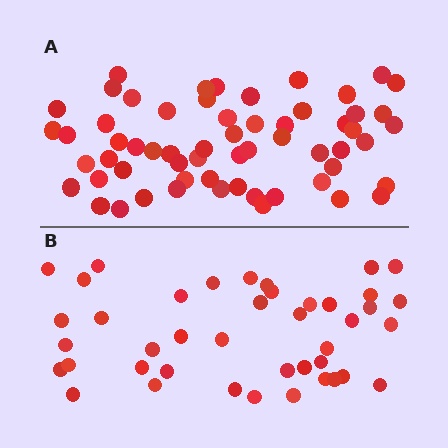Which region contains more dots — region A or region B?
Region A (the top region) has more dots.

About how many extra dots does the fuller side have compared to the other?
Region A has approximately 20 more dots than region B.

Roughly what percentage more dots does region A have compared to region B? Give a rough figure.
About 45% more.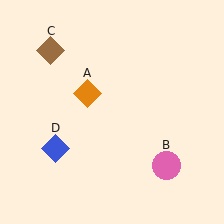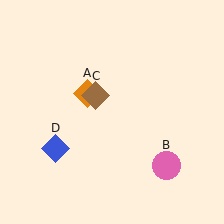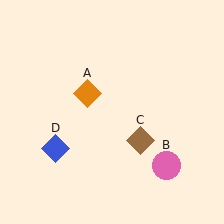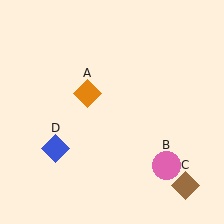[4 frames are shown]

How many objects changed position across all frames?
1 object changed position: brown diamond (object C).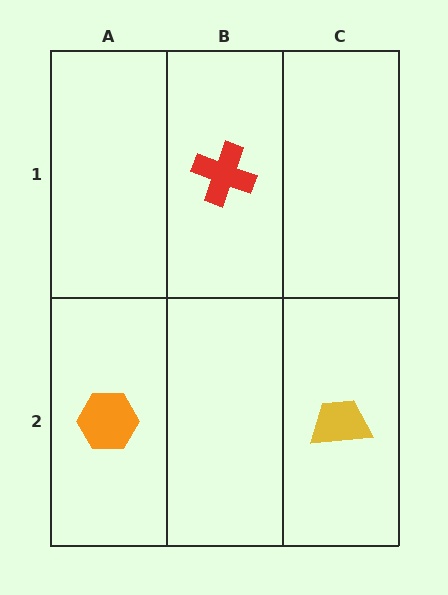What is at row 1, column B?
A red cross.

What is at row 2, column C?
A yellow trapezoid.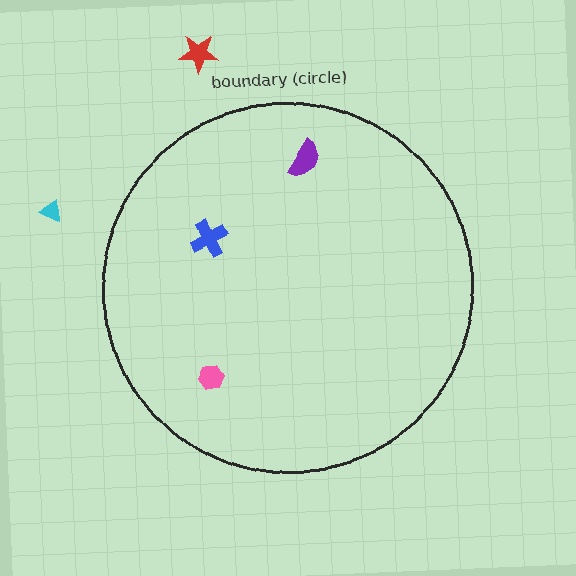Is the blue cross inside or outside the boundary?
Inside.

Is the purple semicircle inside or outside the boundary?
Inside.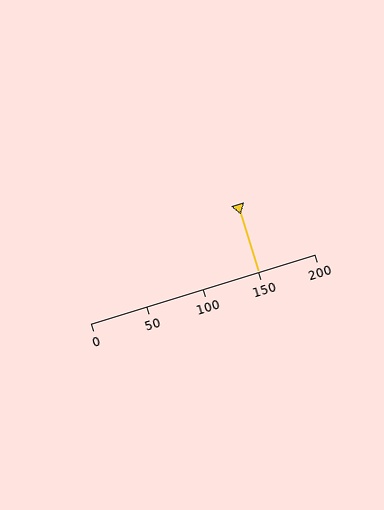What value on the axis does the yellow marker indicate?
The marker indicates approximately 150.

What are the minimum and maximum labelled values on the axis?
The axis runs from 0 to 200.